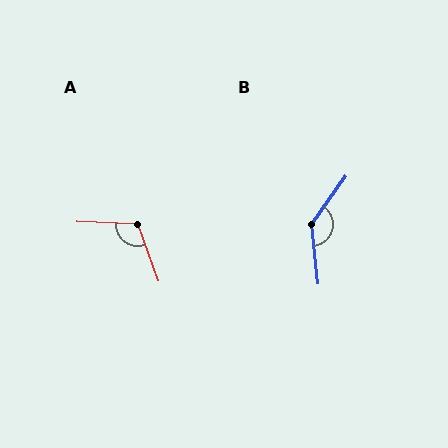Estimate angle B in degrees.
Approximately 138 degrees.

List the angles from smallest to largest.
A (112°), B (138°).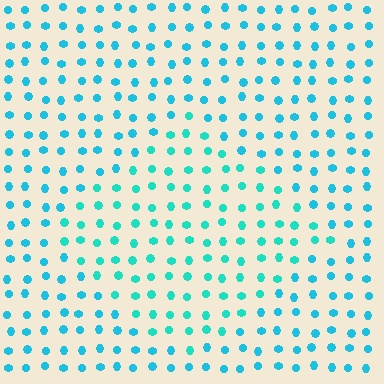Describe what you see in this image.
The image is filled with small cyan elements in a uniform arrangement. A diamond-shaped region is visible where the elements are tinted to a slightly different hue, forming a subtle color boundary.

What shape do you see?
I see a diamond.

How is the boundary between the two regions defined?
The boundary is defined purely by a slight shift in hue (about 19 degrees). Spacing, size, and orientation are identical on both sides.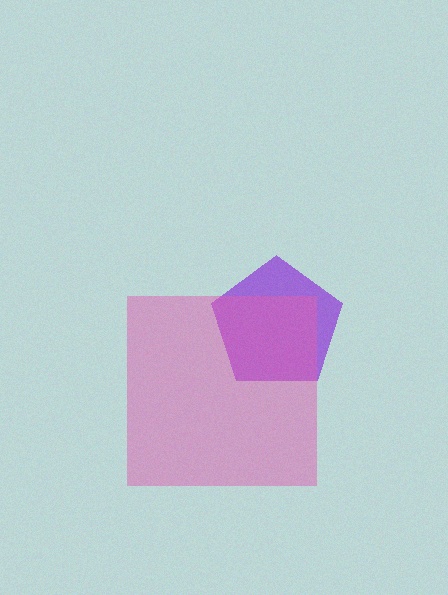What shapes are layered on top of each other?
The layered shapes are: a purple pentagon, a pink square.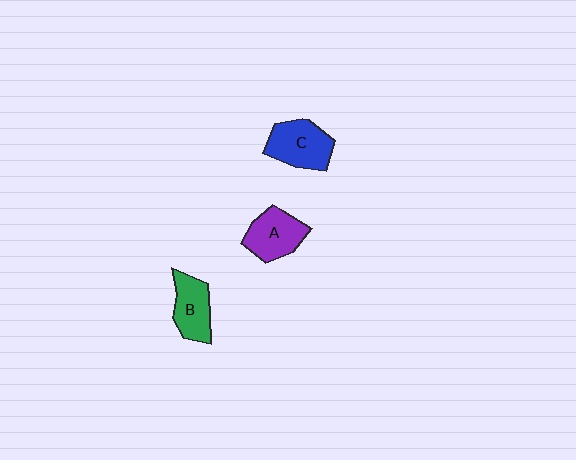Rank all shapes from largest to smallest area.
From largest to smallest: C (blue), A (purple), B (green).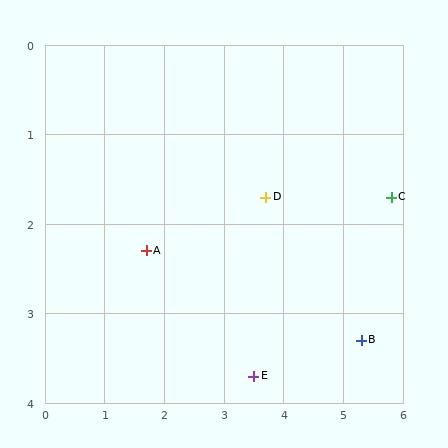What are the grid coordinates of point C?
Point C is at approximately (5.8, 1.7).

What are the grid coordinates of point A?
Point A is at approximately (1.7, 2.3).